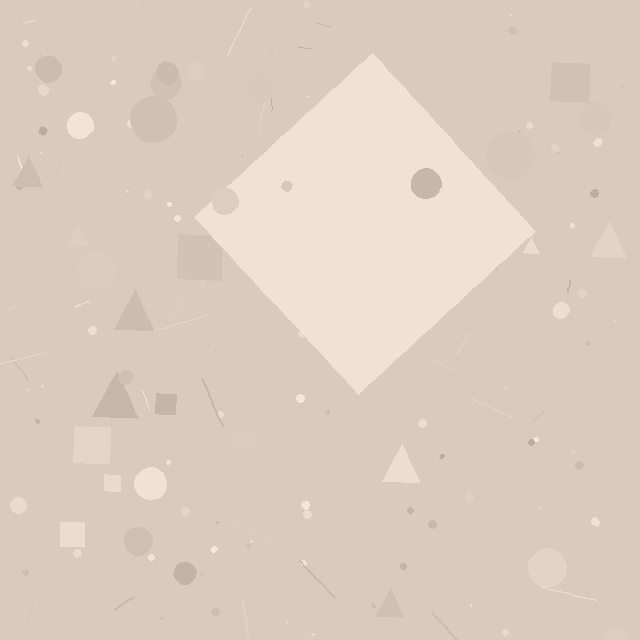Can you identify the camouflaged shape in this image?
The camouflaged shape is a diamond.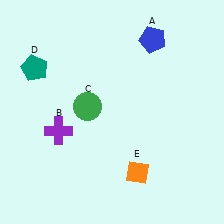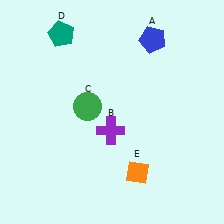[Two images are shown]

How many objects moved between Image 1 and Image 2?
2 objects moved between the two images.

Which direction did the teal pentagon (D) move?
The teal pentagon (D) moved up.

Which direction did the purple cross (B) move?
The purple cross (B) moved right.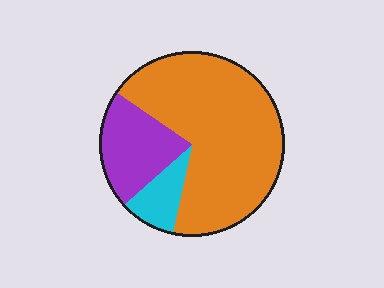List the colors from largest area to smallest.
From largest to smallest: orange, purple, cyan.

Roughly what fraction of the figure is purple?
Purple covers around 20% of the figure.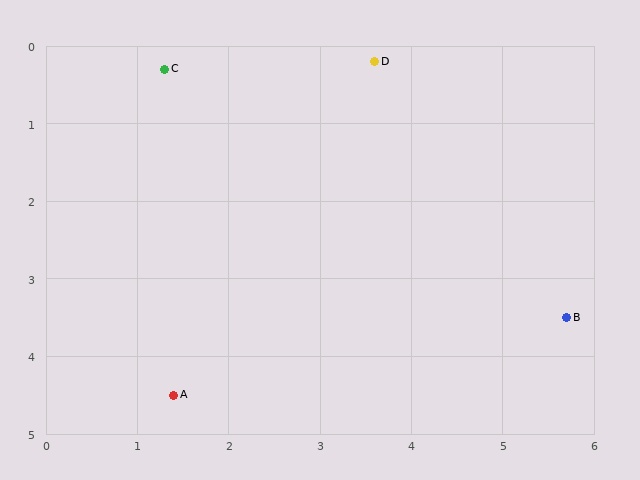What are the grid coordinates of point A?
Point A is at approximately (1.4, 4.5).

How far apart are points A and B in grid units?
Points A and B are about 4.4 grid units apart.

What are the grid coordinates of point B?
Point B is at approximately (5.7, 3.5).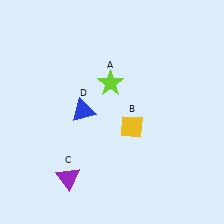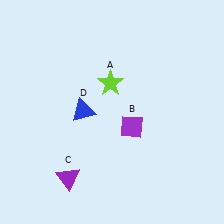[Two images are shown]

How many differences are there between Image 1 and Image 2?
There is 1 difference between the two images.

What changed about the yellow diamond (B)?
In Image 1, B is yellow. In Image 2, it changed to purple.